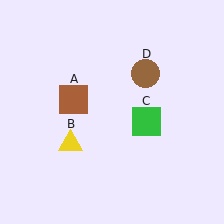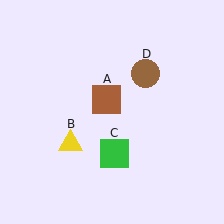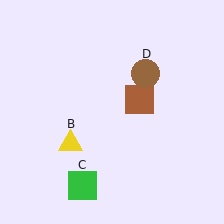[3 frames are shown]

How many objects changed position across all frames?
2 objects changed position: brown square (object A), green square (object C).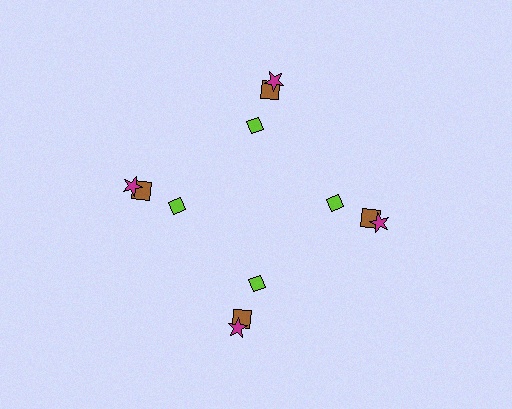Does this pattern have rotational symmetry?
Yes, this pattern has 4-fold rotational symmetry. It looks the same after rotating 90 degrees around the center.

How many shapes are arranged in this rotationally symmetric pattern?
There are 12 shapes, arranged in 4 groups of 3.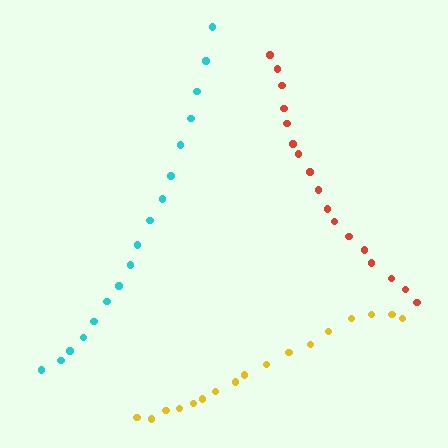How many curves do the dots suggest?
There are 3 distinct paths.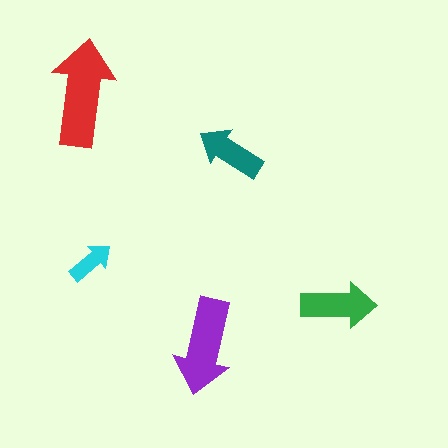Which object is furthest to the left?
The red arrow is leftmost.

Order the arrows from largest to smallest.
the red one, the purple one, the green one, the teal one, the cyan one.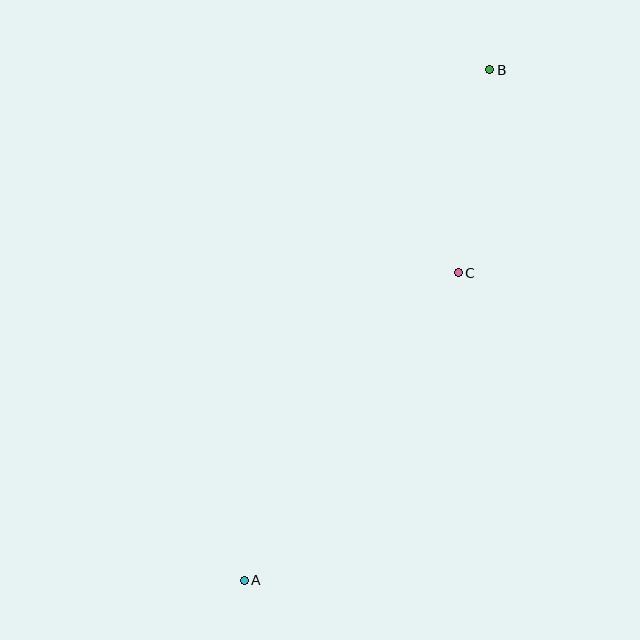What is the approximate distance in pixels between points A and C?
The distance between A and C is approximately 375 pixels.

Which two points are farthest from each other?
Points A and B are farthest from each other.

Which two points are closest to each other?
Points B and C are closest to each other.